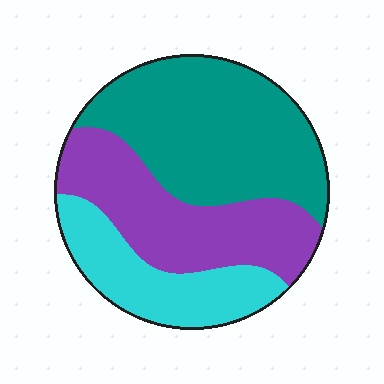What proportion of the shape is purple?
Purple covers roughly 30% of the shape.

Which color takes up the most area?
Teal, at roughly 45%.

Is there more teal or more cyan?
Teal.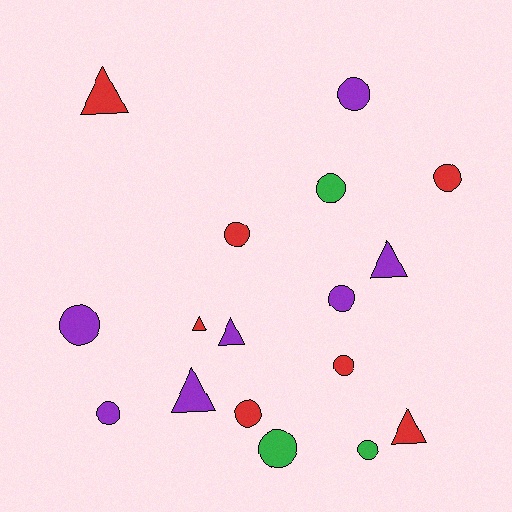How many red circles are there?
There are 4 red circles.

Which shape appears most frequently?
Circle, with 11 objects.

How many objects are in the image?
There are 17 objects.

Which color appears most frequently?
Purple, with 7 objects.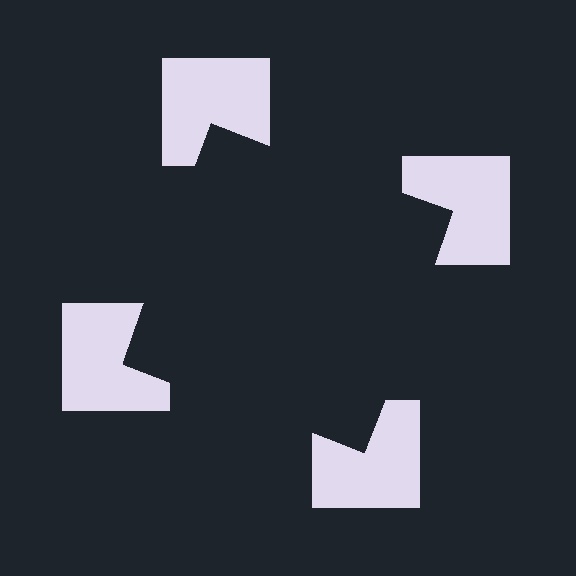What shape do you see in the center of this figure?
An illusory square — its edges are inferred from the aligned wedge cuts in the notched squares, not physically drawn.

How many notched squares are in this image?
There are 4 — one at each vertex of the illusory square.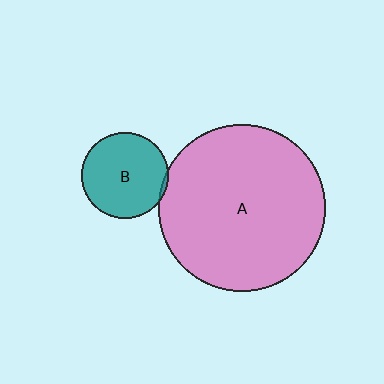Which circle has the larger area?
Circle A (pink).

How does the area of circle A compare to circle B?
Approximately 3.7 times.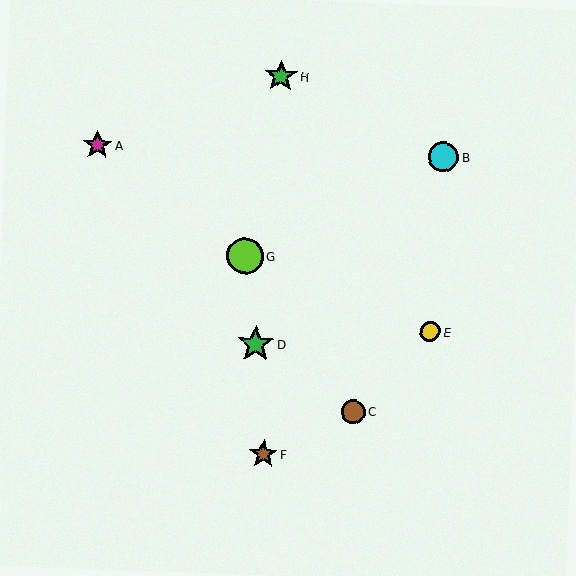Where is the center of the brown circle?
The center of the brown circle is at (353, 412).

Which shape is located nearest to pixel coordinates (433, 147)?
The cyan circle (labeled B) at (443, 157) is nearest to that location.